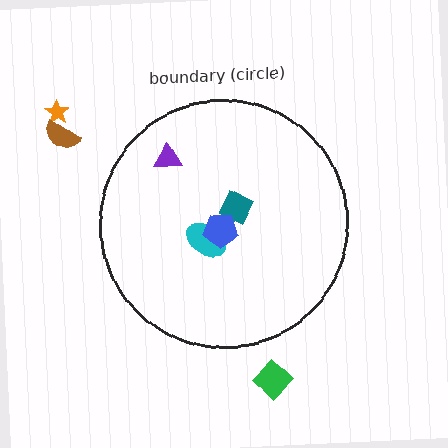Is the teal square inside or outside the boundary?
Inside.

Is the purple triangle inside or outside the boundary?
Inside.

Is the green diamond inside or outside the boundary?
Outside.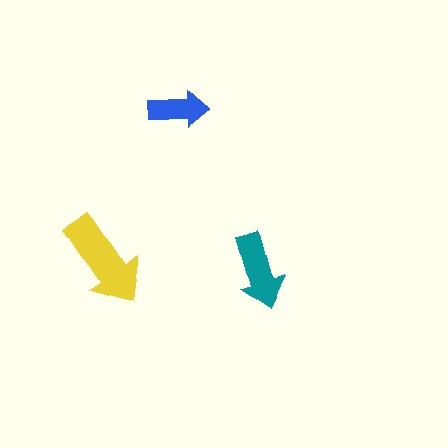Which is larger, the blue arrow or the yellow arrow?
The yellow one.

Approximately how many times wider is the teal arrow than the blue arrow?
About 1.5 times wider.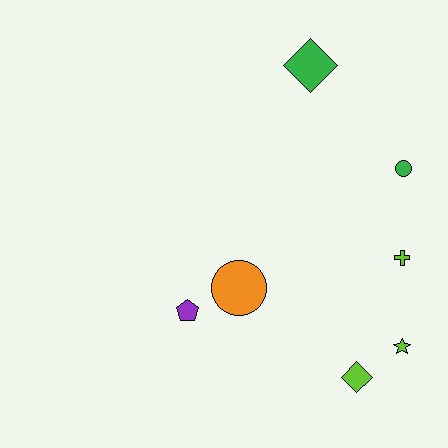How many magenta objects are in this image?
There are no magenta objects.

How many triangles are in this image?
There are no triangles.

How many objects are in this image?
There are 7 objects.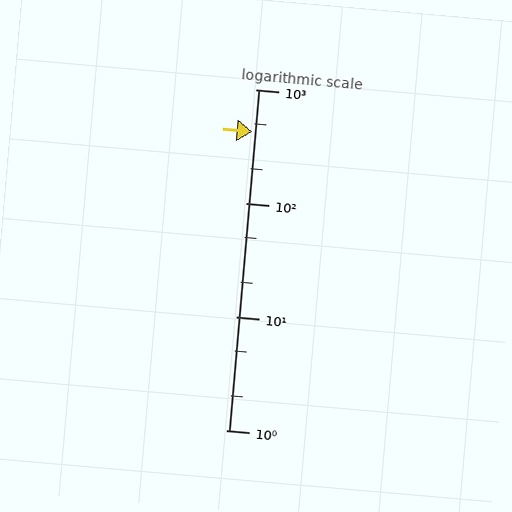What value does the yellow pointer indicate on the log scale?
The pointer indicates approximately 420.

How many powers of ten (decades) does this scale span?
The scale spans 3 decades, from 1 to 1000.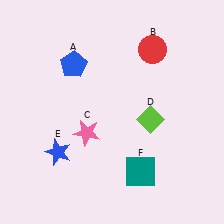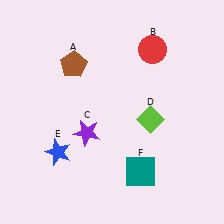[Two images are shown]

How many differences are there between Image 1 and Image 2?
There are 2 differences between the two images.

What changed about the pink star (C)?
In Image 1, C is pink. In Image 2, it changed to purple.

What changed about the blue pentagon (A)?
In Image 1, A is blue. In Image 2, it changed to brown.